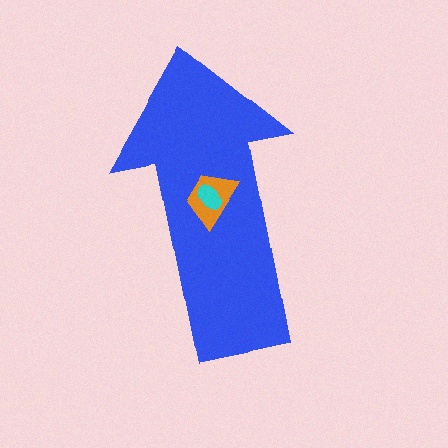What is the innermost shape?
The cyan ellipse.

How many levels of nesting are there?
3.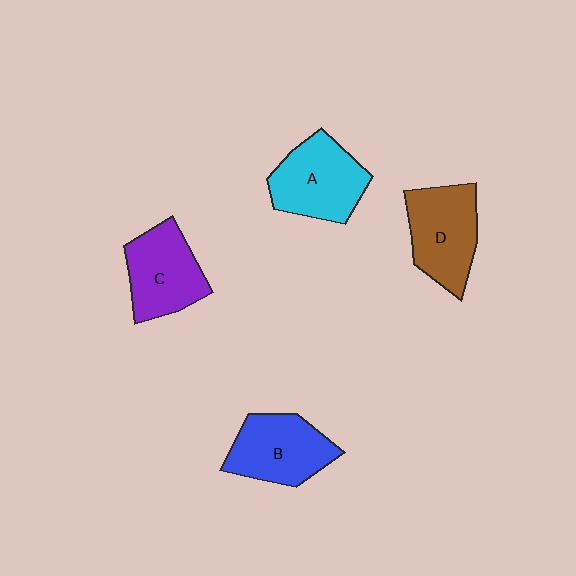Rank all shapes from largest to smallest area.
From largest to smallest: A (cyan), D (brown), B (blue), C (purple).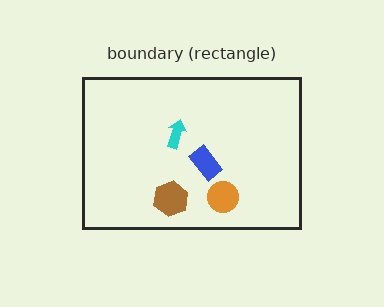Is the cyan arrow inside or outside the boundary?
Inside.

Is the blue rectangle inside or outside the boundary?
Inside.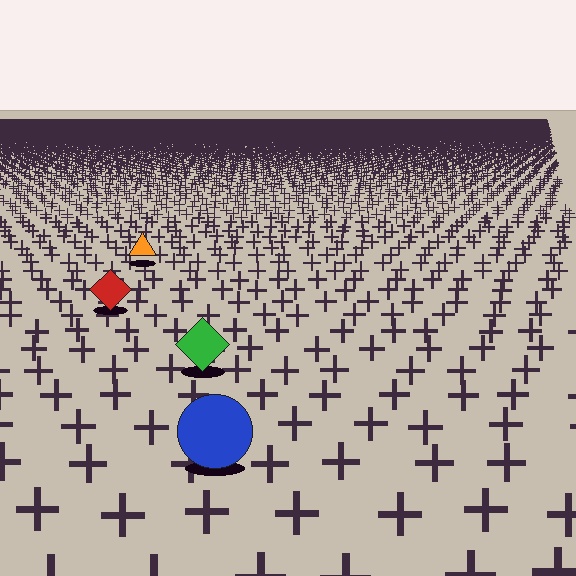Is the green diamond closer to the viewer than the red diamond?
Yes. The green diamond is closer — you can tell from the texture gradient: the ground texture is coarser near it.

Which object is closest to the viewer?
The blue circle is closest. The texture marks near it are larger and more spread out.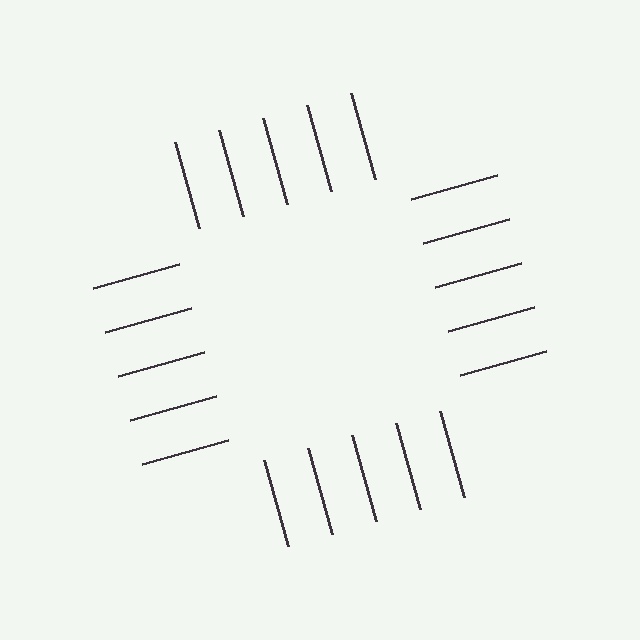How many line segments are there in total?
20 — 5 along each of the 4 edges.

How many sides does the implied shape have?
4 sides — the line-ends trace a square.